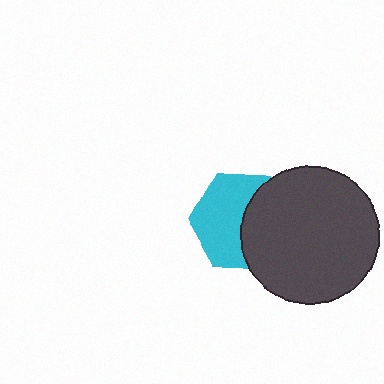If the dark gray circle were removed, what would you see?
You would see the complete cyan hexagon.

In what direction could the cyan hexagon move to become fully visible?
The cyan hexagon could move left. That would shift it out from behind the dark gray circle entirely.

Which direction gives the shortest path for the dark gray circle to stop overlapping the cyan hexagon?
Moving right gives the shortest separation.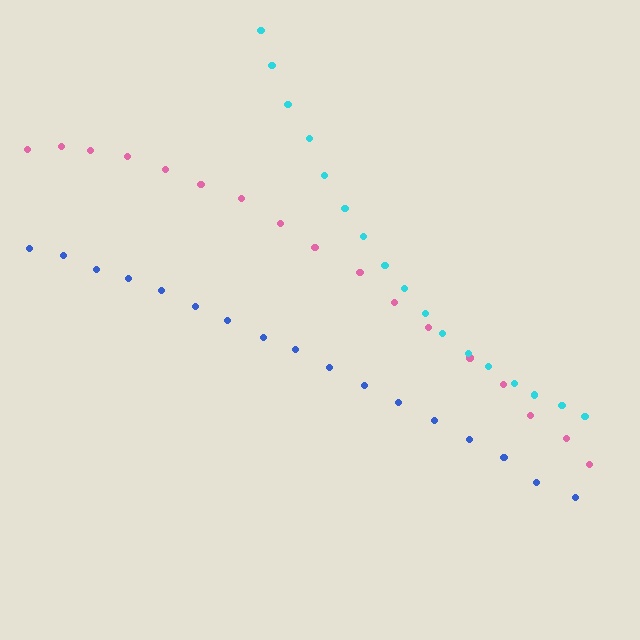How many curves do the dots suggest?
There are 3 distinct paths.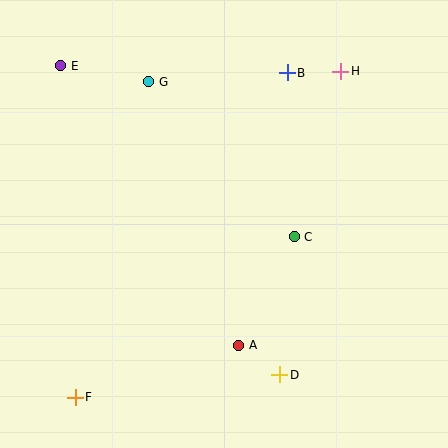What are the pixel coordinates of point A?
Point A is at (239, 345).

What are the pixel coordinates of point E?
Point E is at (61, 66).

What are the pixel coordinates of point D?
Point D is at (280, 375).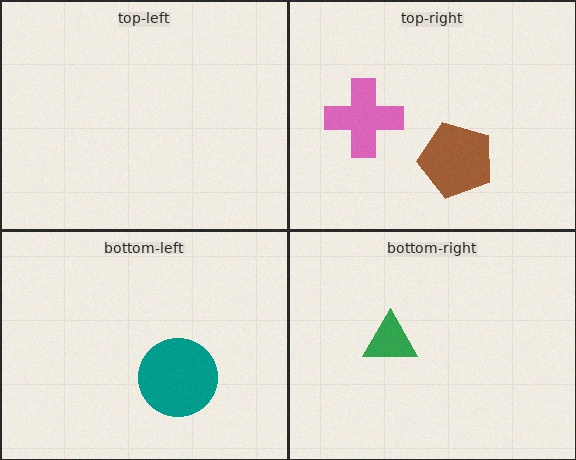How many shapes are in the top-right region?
2.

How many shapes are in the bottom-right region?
1.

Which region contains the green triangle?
The bottom-right region.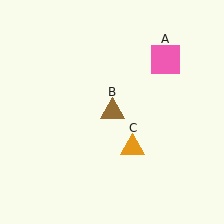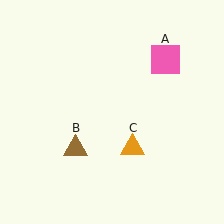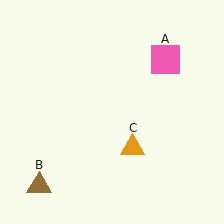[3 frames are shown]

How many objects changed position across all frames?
1 object changed position: brown triangle (object B).